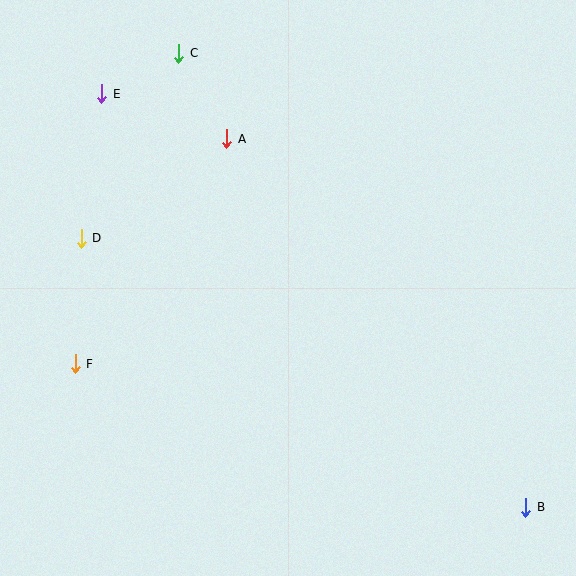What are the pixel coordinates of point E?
Point E is at (102, 94).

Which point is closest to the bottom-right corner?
Point B is closest to the bottom-right corner.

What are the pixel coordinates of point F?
Point F is at (75, 364).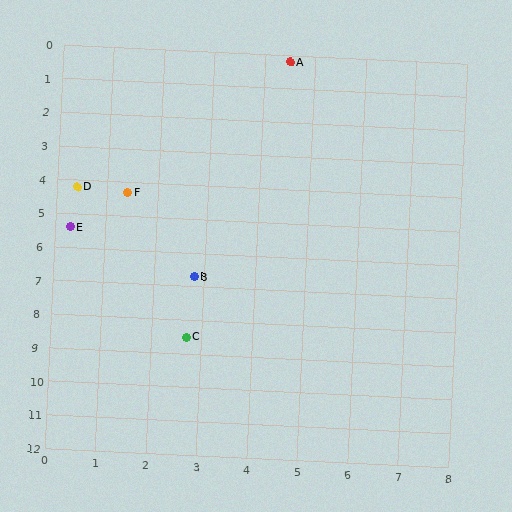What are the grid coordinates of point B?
Point B is at approximately (2.8, 6.7).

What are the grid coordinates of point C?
Point C is at approximately (2.7, 8.5).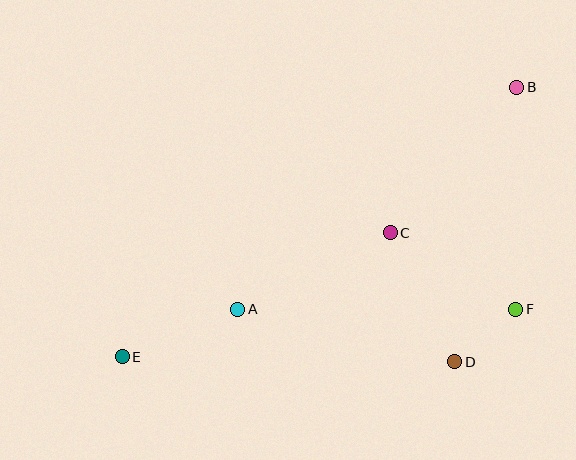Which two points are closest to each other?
Points D and F are closest to each other.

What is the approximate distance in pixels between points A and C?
The distance between A and C is approximately 171 pixels.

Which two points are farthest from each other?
Points B and E are farthest from each other.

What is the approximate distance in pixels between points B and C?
The distance between B and C is approximately 192 pixels.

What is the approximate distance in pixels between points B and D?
The distance between B and D is approximately 281 pixels.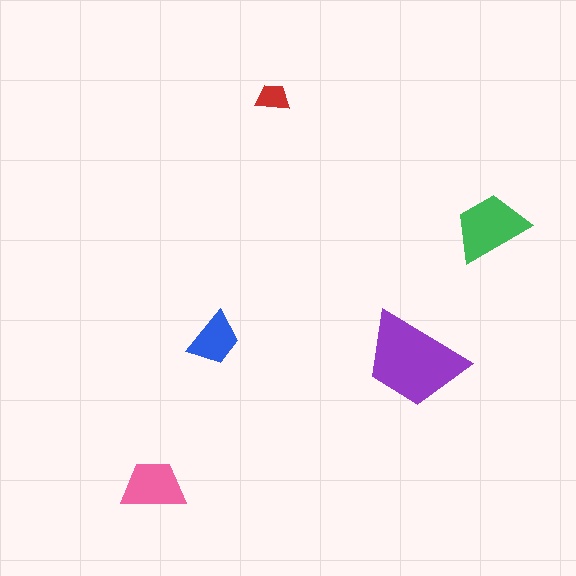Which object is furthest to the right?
The green trapezoid is rightmost.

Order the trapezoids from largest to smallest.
the purple one, the green one, the pink one, the blue one, the red one.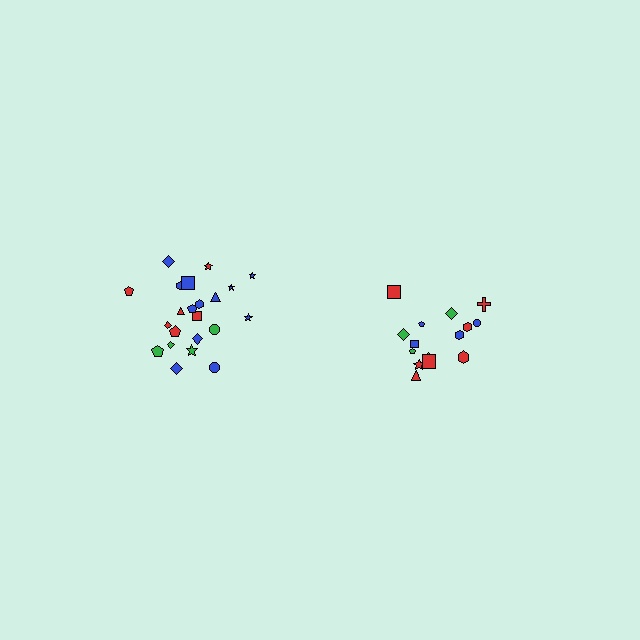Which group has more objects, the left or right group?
The left group.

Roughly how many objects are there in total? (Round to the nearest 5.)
Roughly 35 objects in total.